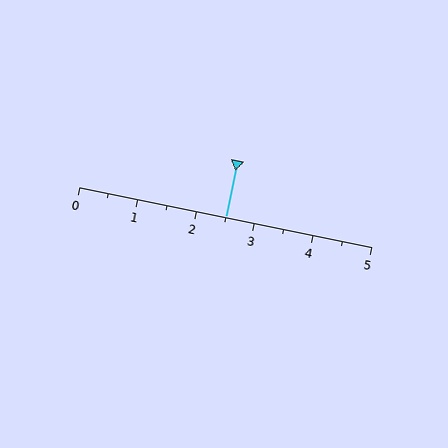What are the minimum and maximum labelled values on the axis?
The axis runs from 0 to 5.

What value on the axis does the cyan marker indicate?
The marker indicates approximately 2.5.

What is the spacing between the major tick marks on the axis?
The major ticks are spaced 1 apart.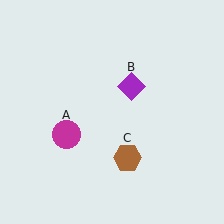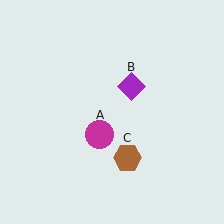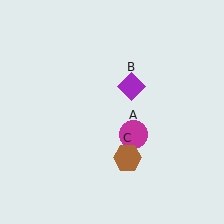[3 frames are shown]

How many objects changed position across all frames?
1 object changed position: magenta circle (object A).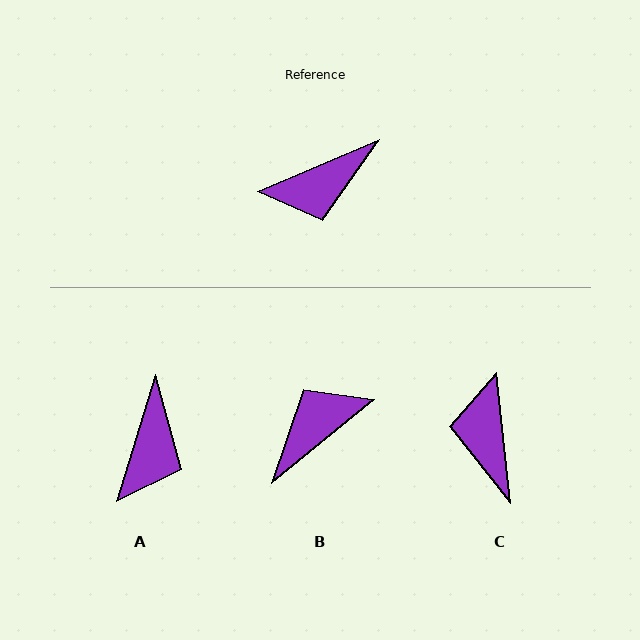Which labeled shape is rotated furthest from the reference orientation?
B, about 164 degrees away.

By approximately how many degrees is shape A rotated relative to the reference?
Approximately 50 degrees counter-clockwise.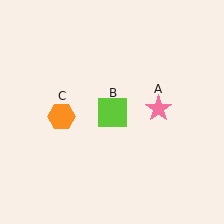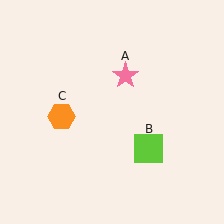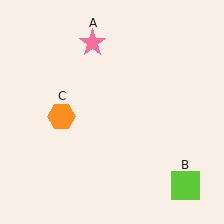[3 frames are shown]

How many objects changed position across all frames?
2 objects changed position: pink star (object A), lime square (object B).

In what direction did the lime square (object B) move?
The lime square (object B) moved down and to the right.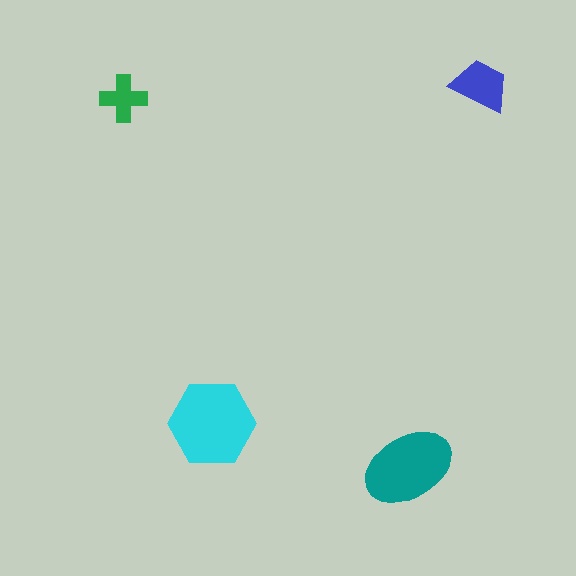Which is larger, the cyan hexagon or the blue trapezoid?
The cyan hexagon.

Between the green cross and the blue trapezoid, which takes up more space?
The blue trapezoid.